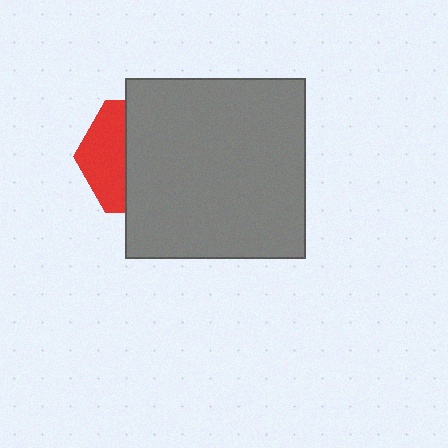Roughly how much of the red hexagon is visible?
A small part of it is visible (roughly 37%).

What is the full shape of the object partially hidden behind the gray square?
The partially hidden object is a red hexagon.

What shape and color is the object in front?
The object in front is a gray square.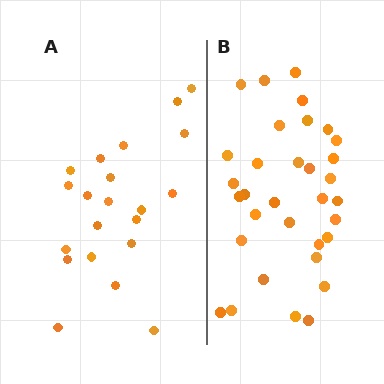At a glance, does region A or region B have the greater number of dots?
Region B (the right region) has more dots.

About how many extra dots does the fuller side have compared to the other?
Region B has roughly 12 or so more dots than region A.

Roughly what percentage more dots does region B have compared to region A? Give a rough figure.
About 55% more.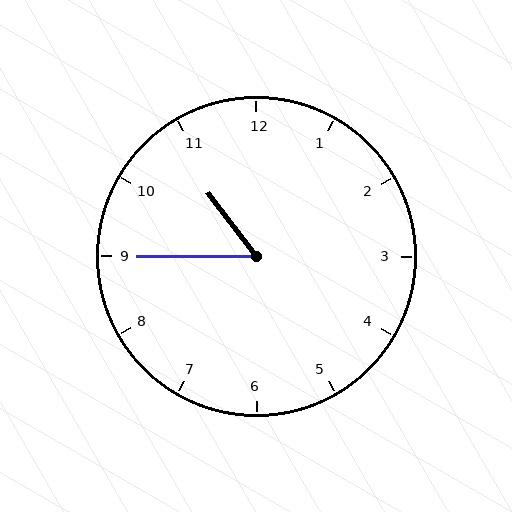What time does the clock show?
10:45.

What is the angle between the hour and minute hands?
Approximately 52 degrees.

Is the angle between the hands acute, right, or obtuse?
It is acute.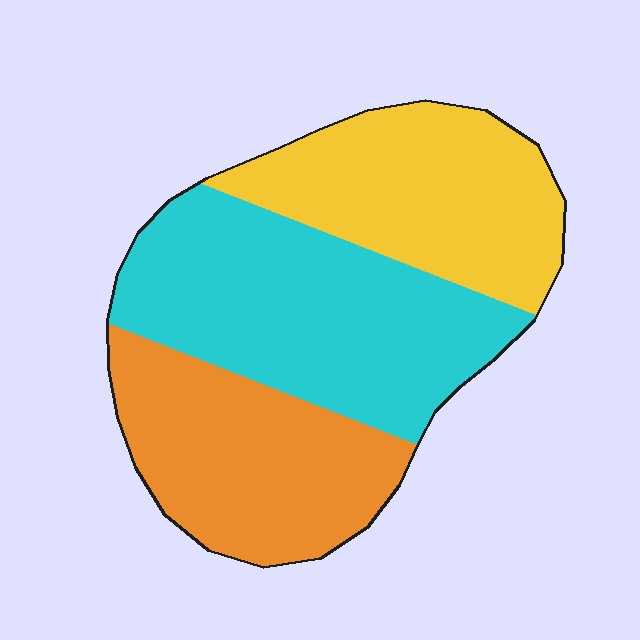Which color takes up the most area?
Cyan, at roughly 40%.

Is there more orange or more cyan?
Cyan.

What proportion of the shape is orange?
Orange takes up about one third (1/3) of the shape.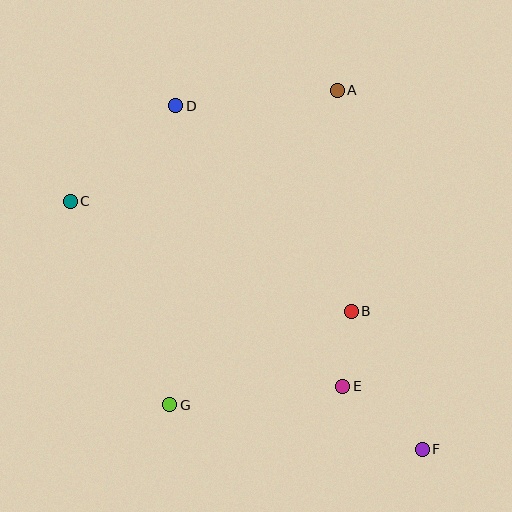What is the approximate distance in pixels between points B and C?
The distance between B and C is approximately 302 pixels.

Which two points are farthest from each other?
Points C and F are farthest from each other.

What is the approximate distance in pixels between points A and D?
The distance between A and D is approximately 163 pixels.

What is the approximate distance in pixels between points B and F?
The distance between B and F is approximately 155 pixels.